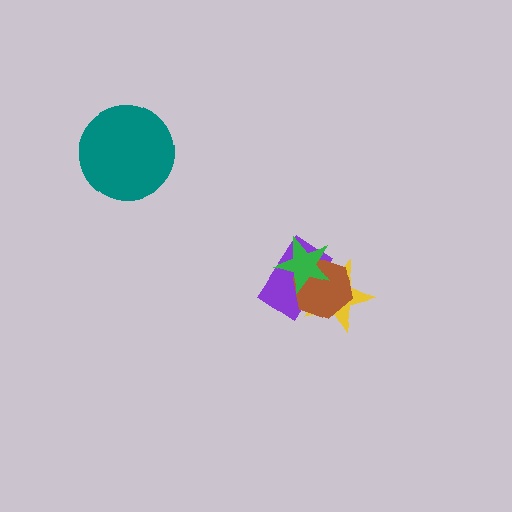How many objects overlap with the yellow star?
3 objects overlap with the yellow star.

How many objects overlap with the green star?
3 objects overlap with the green star.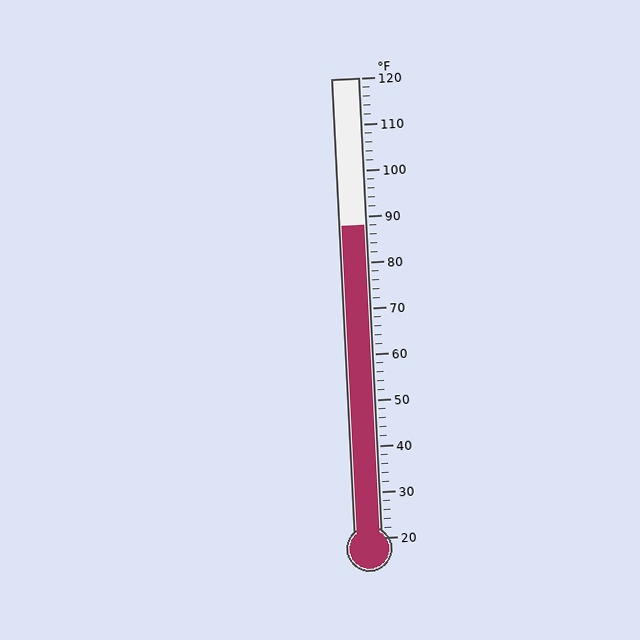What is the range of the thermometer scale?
The thermometer scale ranges from 20°F to 120°F.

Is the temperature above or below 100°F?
The temperature is below 100°F.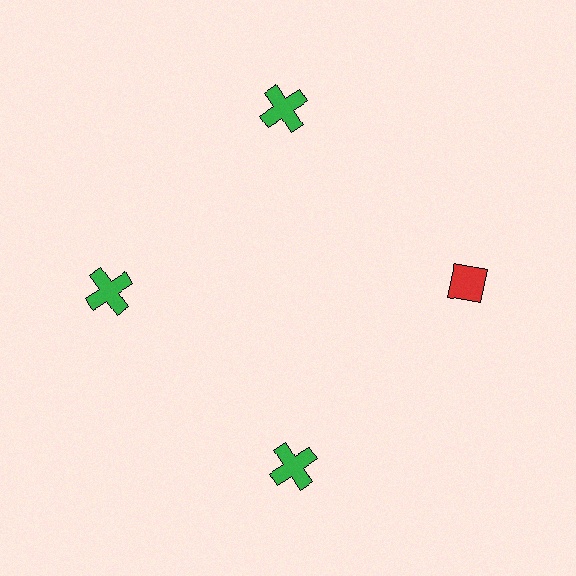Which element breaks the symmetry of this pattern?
The red diamond at roughly the 3 o'clock position breaks the symmetry. All other shapes are green crosses.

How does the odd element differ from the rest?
It differs in both color (red instead of green) and shape (diamond instead of cross).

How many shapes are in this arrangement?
There are 4 shapes arranged in a ring pattern.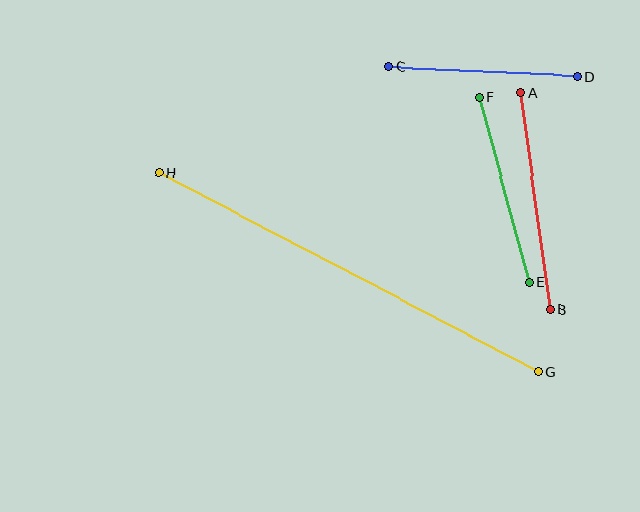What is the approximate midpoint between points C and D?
The midpoint is at approximately (483, 71) pixels.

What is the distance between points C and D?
The distance is approximately 189 pixels.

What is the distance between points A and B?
The distance is approximately 219 pixels.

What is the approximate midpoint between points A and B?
The midpoint is at approximately (536, 201) pixels.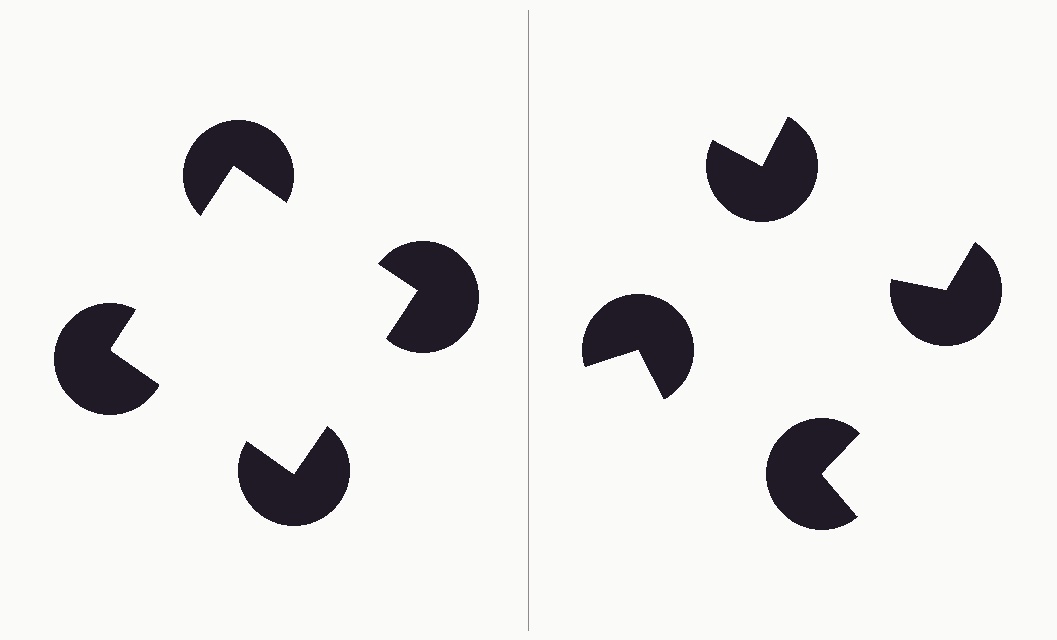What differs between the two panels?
The pac-man discs are positioned identically on both sides; only the wedge orientations differ. On the left they align to a square; on the right they are misaligned.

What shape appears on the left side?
An illusory square.